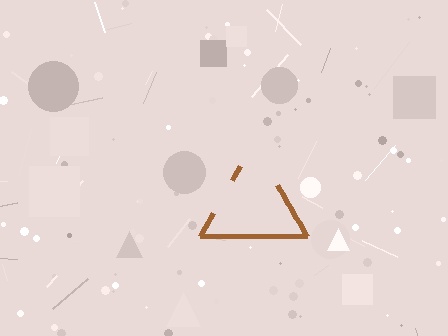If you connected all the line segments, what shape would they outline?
They would outline a triangle.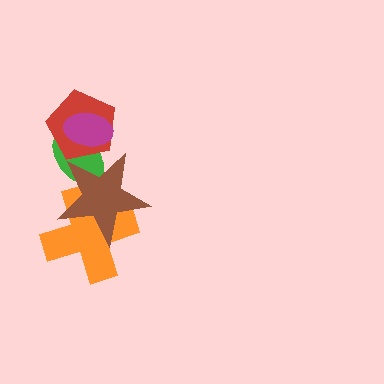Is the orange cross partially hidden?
Yes, it is partially covered by another shape.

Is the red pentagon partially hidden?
Yes, it is partially covered by another shape.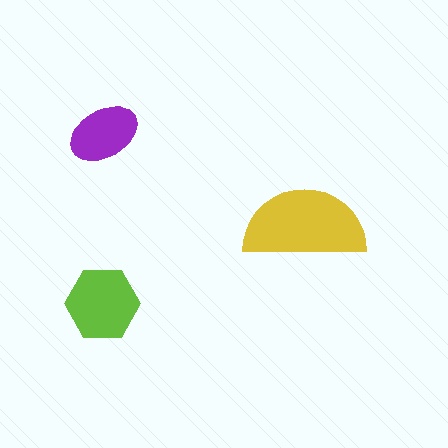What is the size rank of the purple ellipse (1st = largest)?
3rd.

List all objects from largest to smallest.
The yellow semicircle, the lime hexagon, the purple ellipse.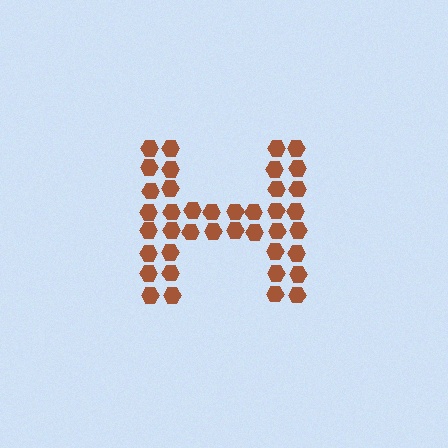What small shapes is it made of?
It is made of small hexagons.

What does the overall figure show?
The overall figure shows the letter H.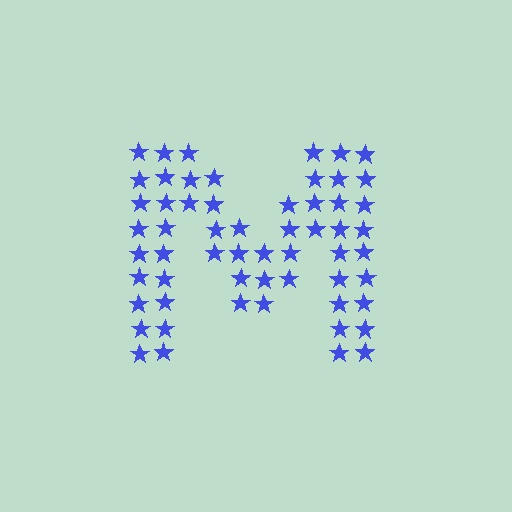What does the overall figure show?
The overall figure shows the letter M.